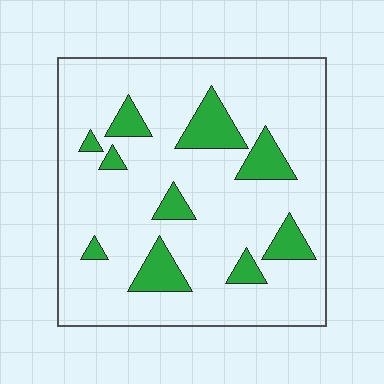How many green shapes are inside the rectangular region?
10.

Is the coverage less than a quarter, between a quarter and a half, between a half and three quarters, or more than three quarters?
Less than a quarter.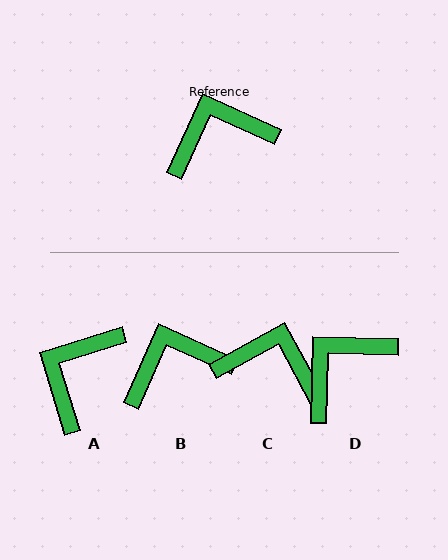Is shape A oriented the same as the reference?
No, it is off by about 41 degrees.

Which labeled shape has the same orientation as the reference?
B.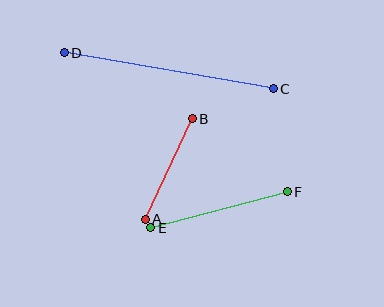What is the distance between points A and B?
The distance is approximately 111 pixels.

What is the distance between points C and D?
The distance is approximately 213 pixels.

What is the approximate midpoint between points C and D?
The midpoint is at approximately (169, 71) pixels.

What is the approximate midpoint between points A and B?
The midpoint is at approximately (169, 169) pixels.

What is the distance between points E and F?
The distance is approximately 141 pixels.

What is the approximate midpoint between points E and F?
The midpoint is at approximately (219, 210) pixels.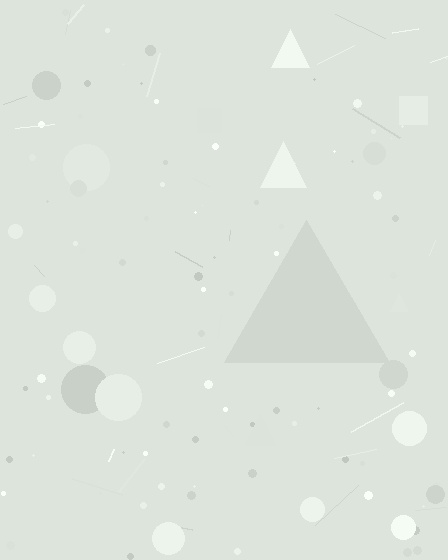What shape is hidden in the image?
A triangle is hidden in the image.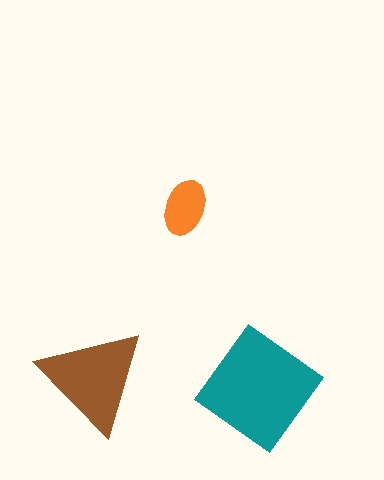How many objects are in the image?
There are 3 objects in the image.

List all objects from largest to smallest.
The teal diamond, the brown triangle, the orange ellipse.